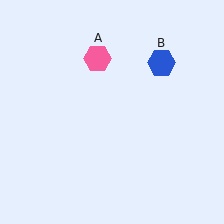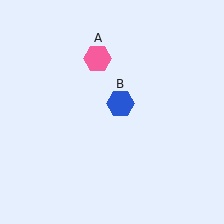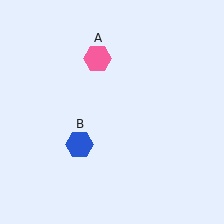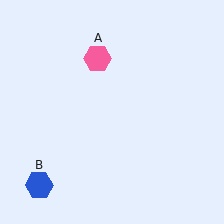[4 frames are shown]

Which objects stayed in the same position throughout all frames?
Pink hexagon (object A) remained stationary.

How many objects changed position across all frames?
1 object changed position: blue hexagon (object B).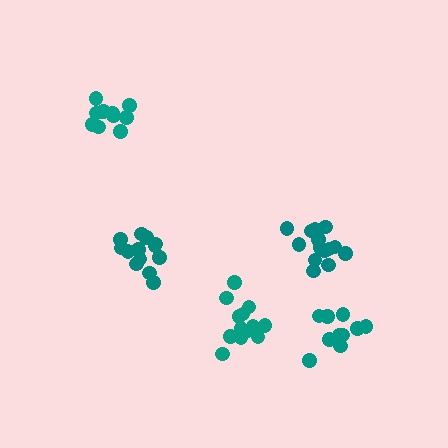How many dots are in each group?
Group 1: 13 dots, Group 2: 14 dots, Group 3: 10 dots, Group 4: 14 dots, Group 5: 10 dots (61 total).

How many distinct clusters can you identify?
There are 5 distinct clusters.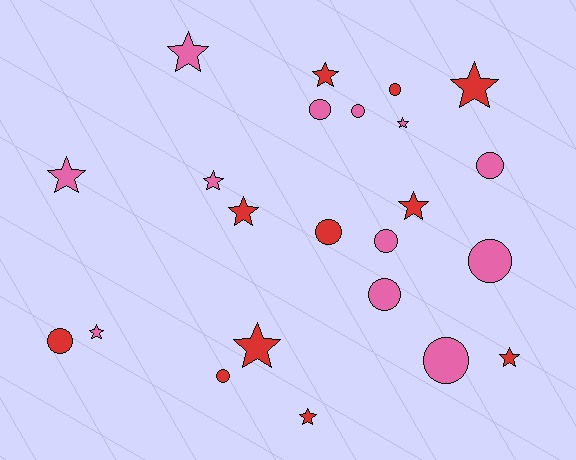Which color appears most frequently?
Pink, with 12 objects.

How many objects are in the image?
There are 23 objects.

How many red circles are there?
There are 4 red circles.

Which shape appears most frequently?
Star, with 12 objects.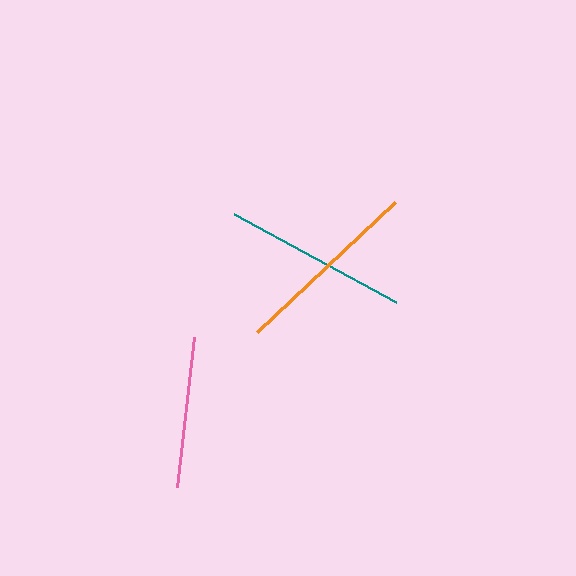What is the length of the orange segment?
The orange segment is approximately 190 pixels long.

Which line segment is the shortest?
The pink line is the shortest at approximately 151 pixels.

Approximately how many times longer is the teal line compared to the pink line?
The teal line is approximately 1.2 times the length of the pink line.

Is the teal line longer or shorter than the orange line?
The orange line is longer than the teal line.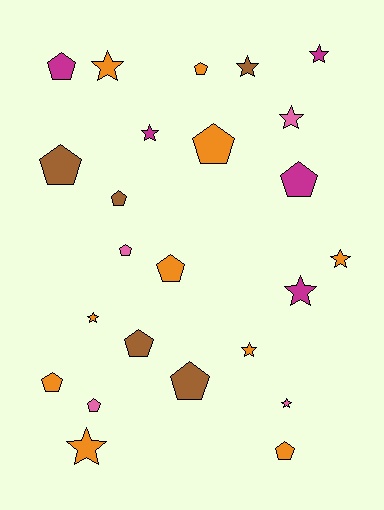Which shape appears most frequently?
Pentagon, with 13 objects.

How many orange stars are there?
There are 5 orange stars.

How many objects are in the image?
There are 24 objects.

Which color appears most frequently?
Orange, with 10 objects.